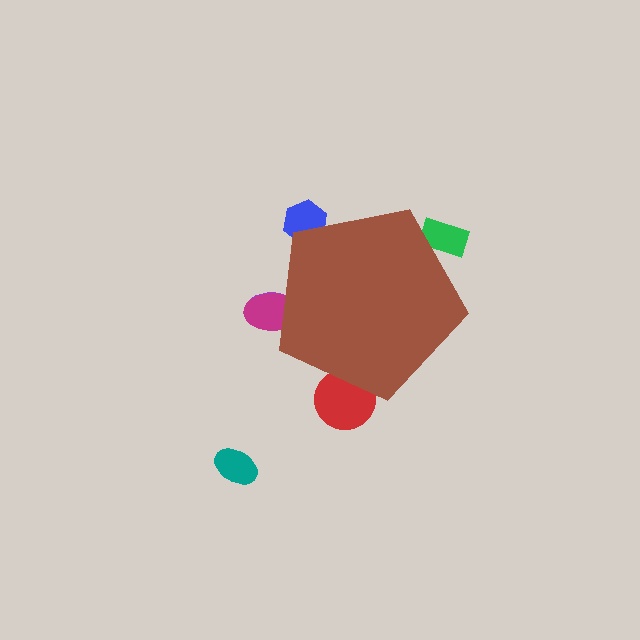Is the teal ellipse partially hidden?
No, the teal ellipse is fully visible.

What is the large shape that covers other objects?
A brown pentagon.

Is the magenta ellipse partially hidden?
Yes, the magenta ellipse is partially hidden behind the brown pentagon.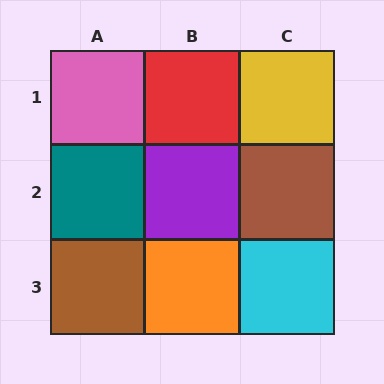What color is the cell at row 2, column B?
Purple.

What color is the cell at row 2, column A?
Teal.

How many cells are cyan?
1 cell is cyan.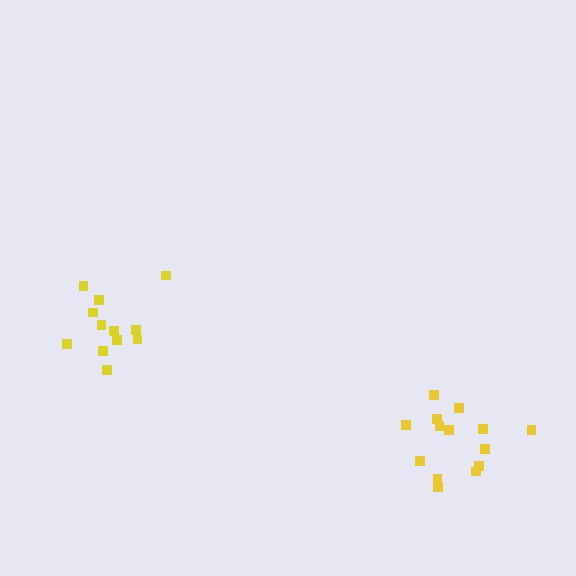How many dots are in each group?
Group 1: 12 dots, Group 2: 14 dots (26 total).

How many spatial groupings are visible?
There are 2 spatial groupings.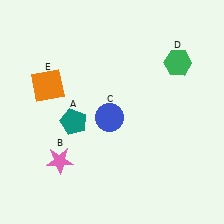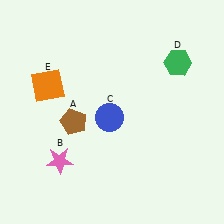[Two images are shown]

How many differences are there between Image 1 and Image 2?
There is 1 difference between the two images.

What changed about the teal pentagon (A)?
In Image 1, A is teal. In Image 2, it changed to brown.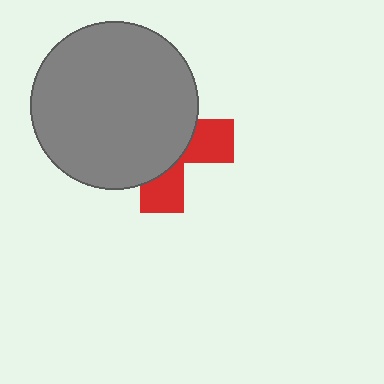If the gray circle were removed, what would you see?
You would see the complete red cross.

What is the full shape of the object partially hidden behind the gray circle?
The partially hidden object is a red cross.